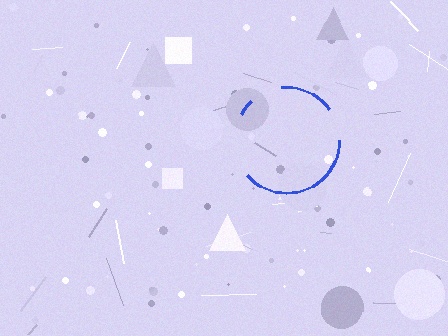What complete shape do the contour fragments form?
The contour fragments form a circle.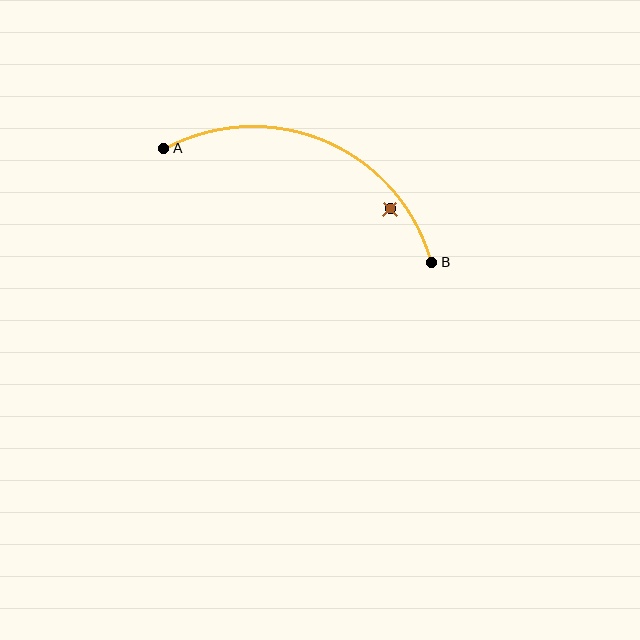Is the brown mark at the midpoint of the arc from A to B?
No — the brown mark does not lie on the arc at all. It sits slightly inside the curve.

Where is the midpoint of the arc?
The arc midpoint is the point on the curve farthest from the straight line joining A and B. It sits above that line.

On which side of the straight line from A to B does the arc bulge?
The arc bulges above the straight line connecting A and B.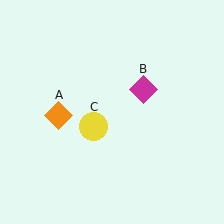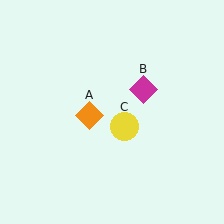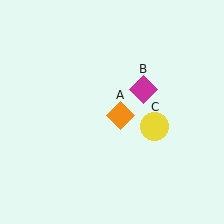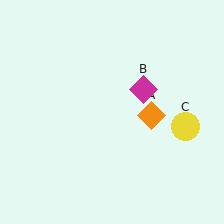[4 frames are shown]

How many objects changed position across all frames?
2 objects changed position: orange diamond (object A), yellow circle (object C).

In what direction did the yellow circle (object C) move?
The yellow circle (object C) moved right.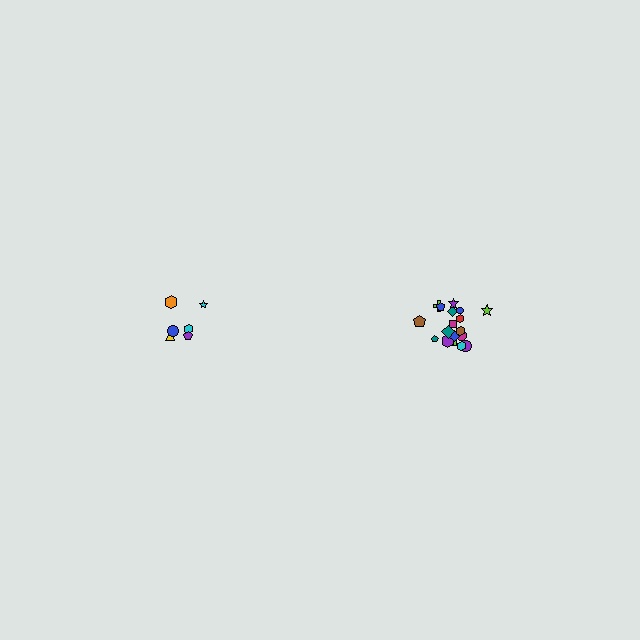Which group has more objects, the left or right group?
The right group.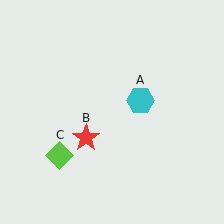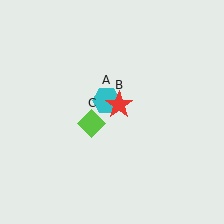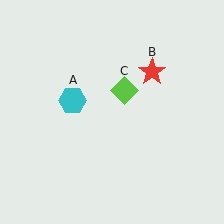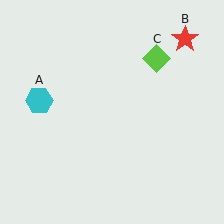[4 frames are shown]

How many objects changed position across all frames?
3 objects changed position: cyan hexagon (object A), red star (object B), lime diamond (object C).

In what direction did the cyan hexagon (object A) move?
The cyan hexagon (object A) moved left.